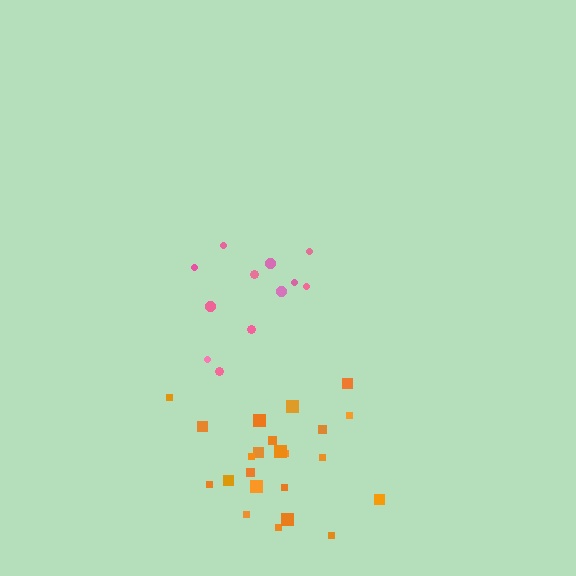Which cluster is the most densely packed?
Orange.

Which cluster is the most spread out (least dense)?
Pink.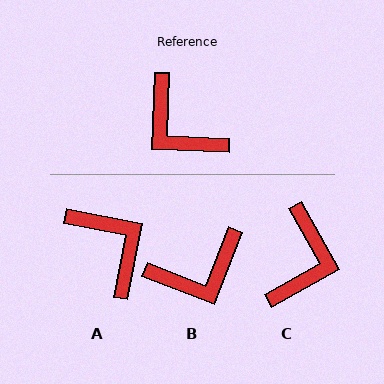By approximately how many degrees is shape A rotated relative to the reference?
Approximately 171 degrees counter-clockwise.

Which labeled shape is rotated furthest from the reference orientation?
A, about 171 degrees away.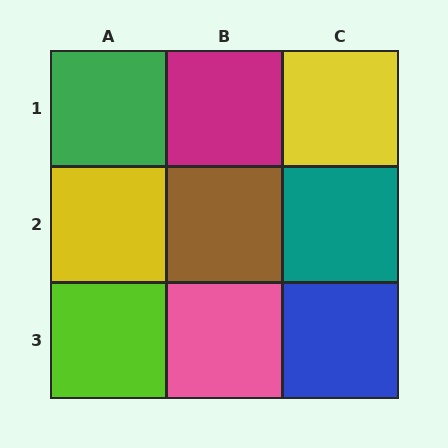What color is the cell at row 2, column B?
Brown.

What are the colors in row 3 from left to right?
Lime, pink, blue.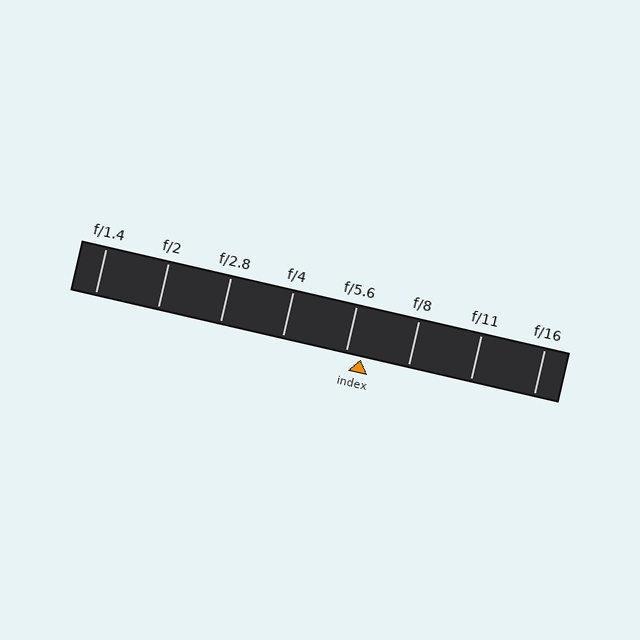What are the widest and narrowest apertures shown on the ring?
The widest aperture shown is f/1.4 and the narrowest is f/16.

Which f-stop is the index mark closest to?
The index mark is closest to f/5.6.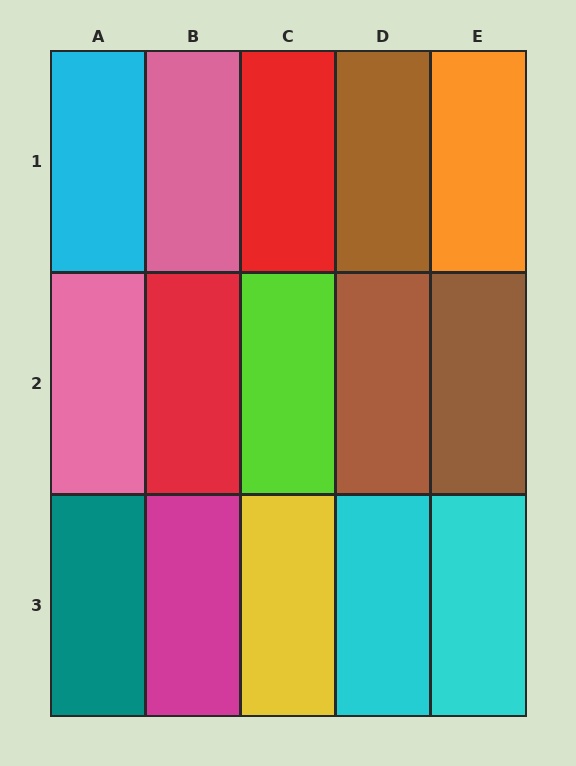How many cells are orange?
1 cell is orange.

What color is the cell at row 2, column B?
Red.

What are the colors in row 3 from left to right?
Teal, magenta, yellow, cyan, cyan.